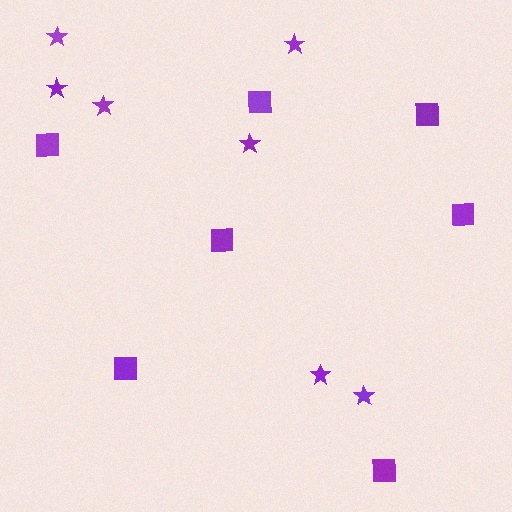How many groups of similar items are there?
There are 2 groups: one group of stars (7) and one group of squares (7).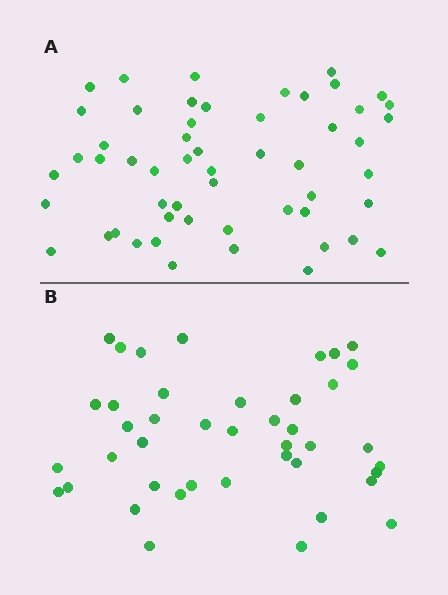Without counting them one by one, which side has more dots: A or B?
Region A (the top region) has more dots.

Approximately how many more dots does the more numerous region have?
Region A has roughly 12 or so more dots than region B.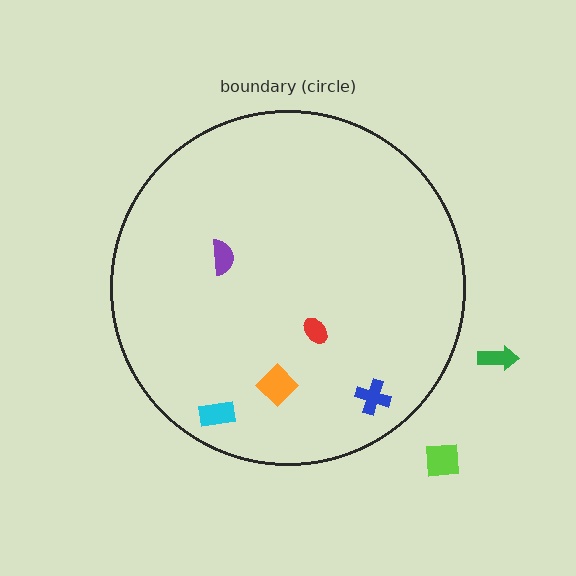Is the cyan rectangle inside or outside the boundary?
Inside.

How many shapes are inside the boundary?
5 inside, 2 outside.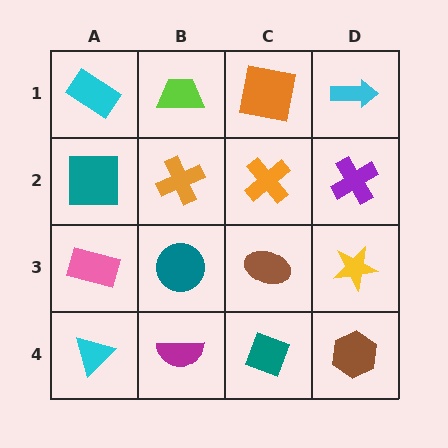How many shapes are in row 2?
4 shapes.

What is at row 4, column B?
A magenta semicircle.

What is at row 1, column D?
A cyan arrow.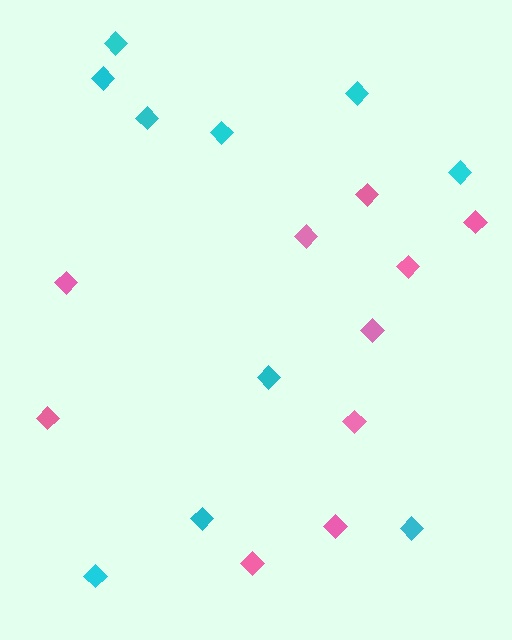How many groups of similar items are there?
There are 2 groups: one group of cyan diamonds (10) and one group of pink diamonds (10).